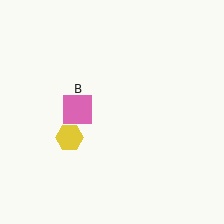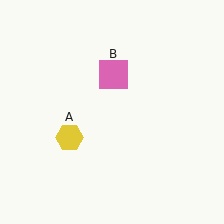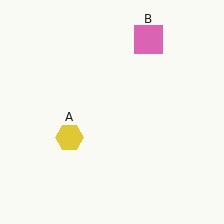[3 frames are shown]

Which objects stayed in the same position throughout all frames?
Yellow hexagon (object A) remained stationary.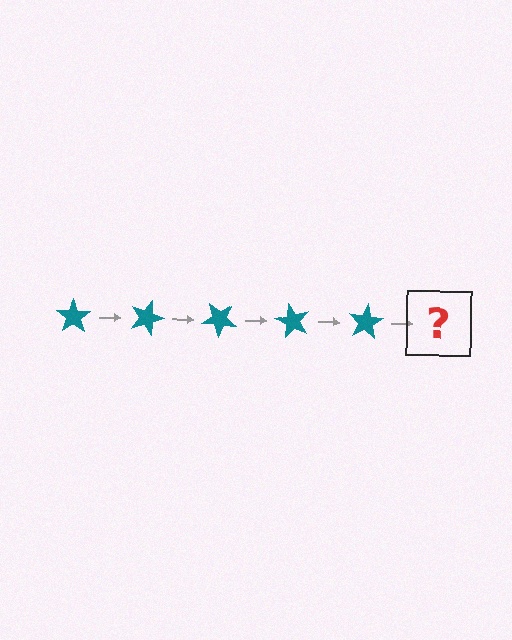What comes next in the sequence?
The next element should be a teal star rotated 100 degrees.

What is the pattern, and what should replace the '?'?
The pattern is that the star rotates 20 degrees each step. The '?' should be a teal star rotated 100 degrees.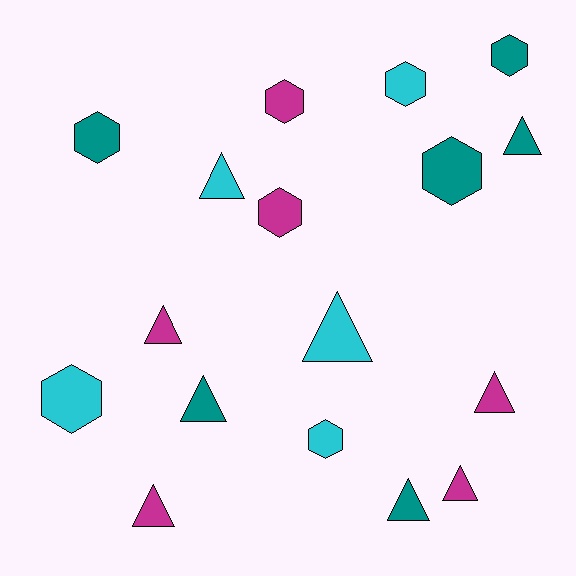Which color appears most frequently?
Teal, with 6 objects.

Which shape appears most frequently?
Triangle, with 9 objects.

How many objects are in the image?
There are 17 objects.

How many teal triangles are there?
There are 3 teal triangles.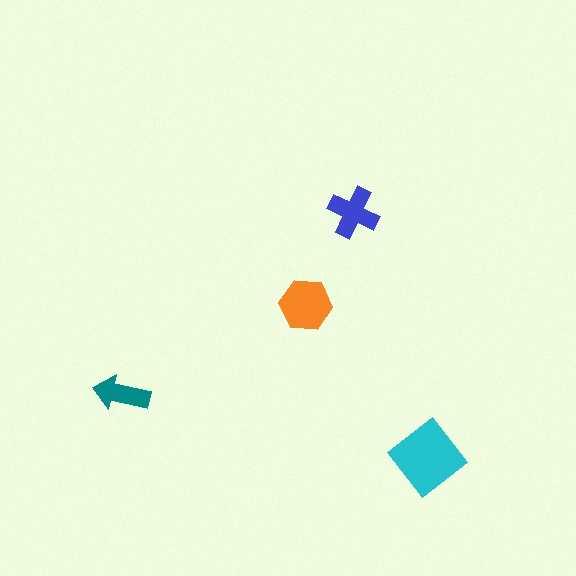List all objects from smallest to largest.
The teal arrow, the blue cross, the orange hexagon, the cyan diamond.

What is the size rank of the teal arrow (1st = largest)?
4th.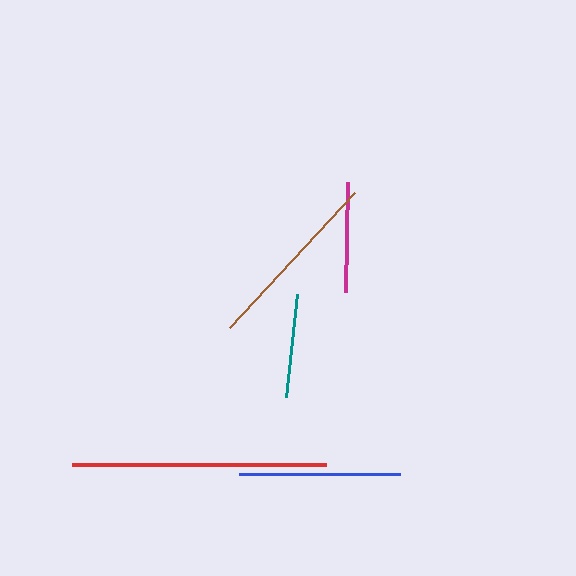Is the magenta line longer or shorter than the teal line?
The magenta line is longer than the teal line.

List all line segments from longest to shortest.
From longest to shortest: red, brown, blue, magenta, teal.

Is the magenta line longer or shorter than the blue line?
The blue line is longer than the magenta line.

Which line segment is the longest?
The red line is the longest at approximately 254 pixels.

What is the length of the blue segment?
The blue segment is approximately 162 pixels long.